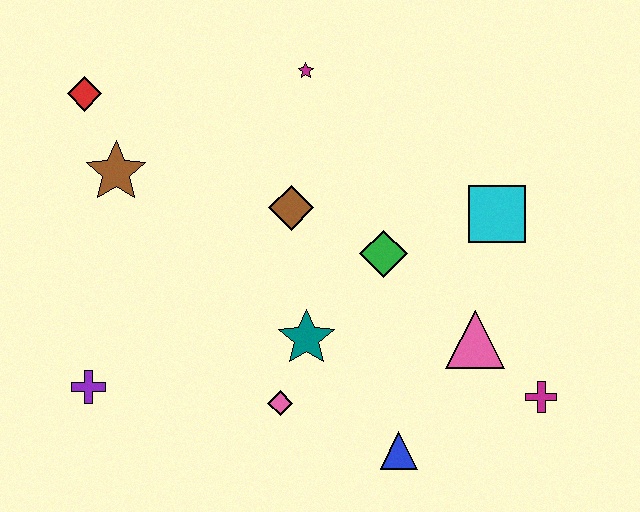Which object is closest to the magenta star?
The brown diamond is closest to the magenta star.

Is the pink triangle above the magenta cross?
Yes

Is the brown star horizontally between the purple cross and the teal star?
Yes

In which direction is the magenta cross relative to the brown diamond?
The magenta cross is to the right of the brown diamond.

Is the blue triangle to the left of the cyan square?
Yes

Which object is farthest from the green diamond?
The red diamond is farthest from the green diamond.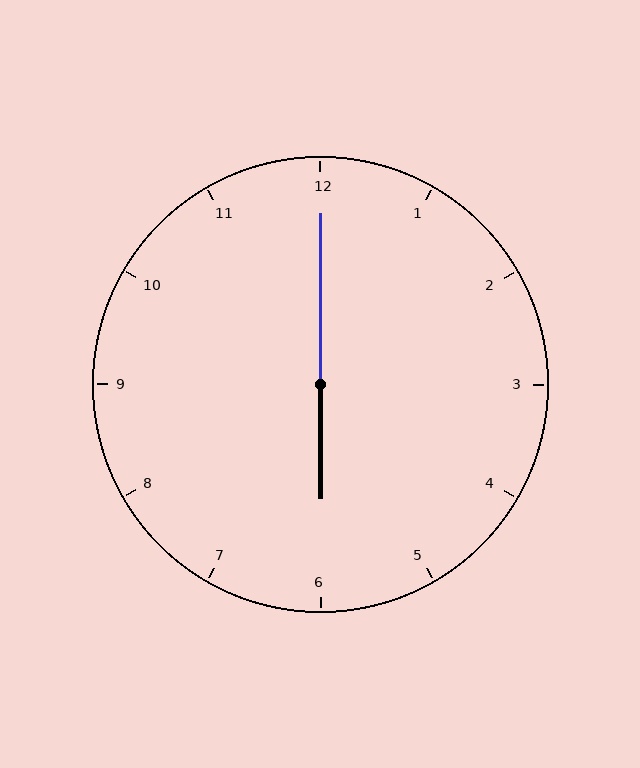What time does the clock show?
6:00.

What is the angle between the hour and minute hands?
Approximately 180 degrees.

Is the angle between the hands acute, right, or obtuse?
It is obtuse.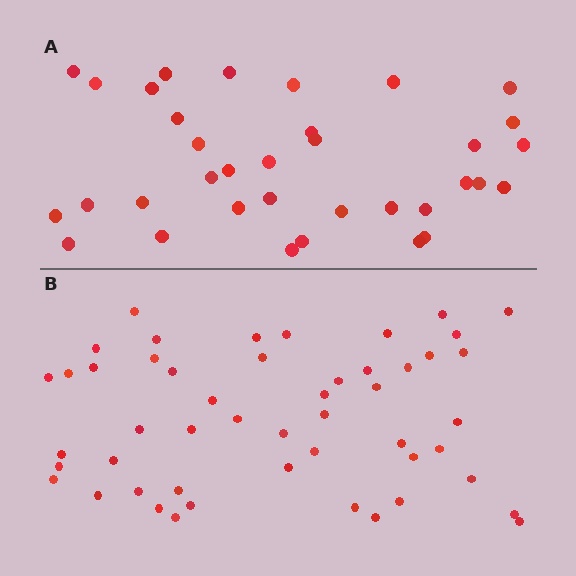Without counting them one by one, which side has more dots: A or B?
Region B (the bottom region) has more dots.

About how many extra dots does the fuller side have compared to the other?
Region B has approximately 15 more dots than region A.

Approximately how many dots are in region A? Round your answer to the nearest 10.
About 40 dots. (The exact count is 35, which rounds to 40.)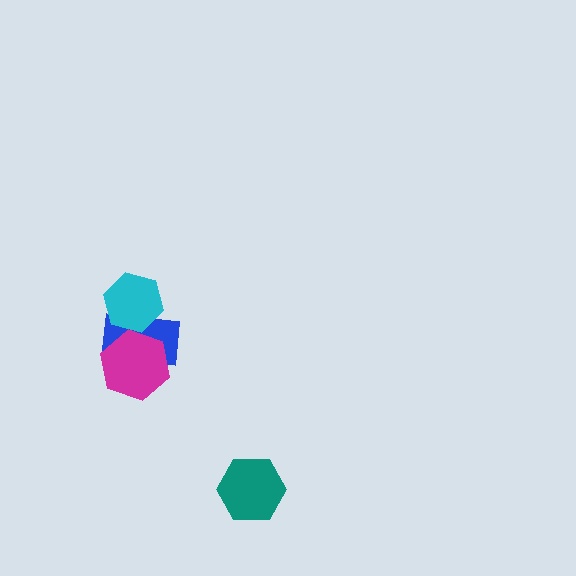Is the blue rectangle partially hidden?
Yes, it is partially covered by another shape.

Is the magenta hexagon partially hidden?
No, no other shape covers it.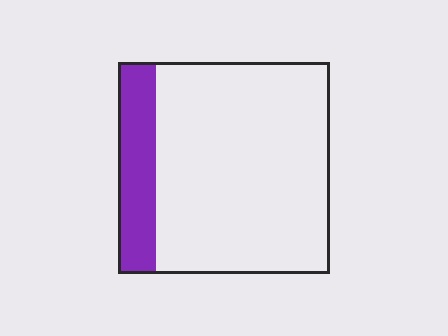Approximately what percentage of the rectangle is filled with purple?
Approximately 20%.